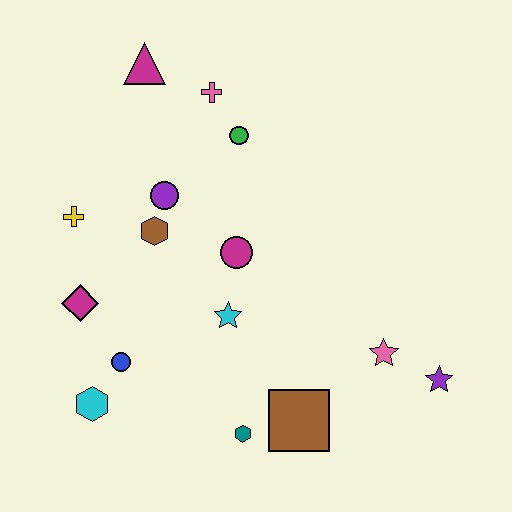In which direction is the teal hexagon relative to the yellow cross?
The teal hexagon is below the yellow cross.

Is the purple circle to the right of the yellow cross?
Yes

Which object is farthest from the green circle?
The purple star is farthest from the green circle.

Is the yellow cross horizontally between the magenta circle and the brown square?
No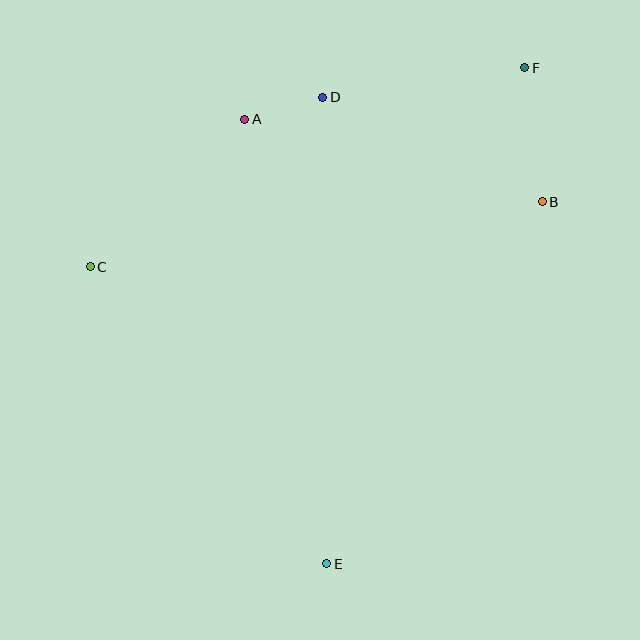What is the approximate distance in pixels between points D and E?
The distance between D and E is approximately 467 pixels.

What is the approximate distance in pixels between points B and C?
The distance between B and C is approximately 457 pixels.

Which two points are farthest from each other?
Points E and F are farthest from each other.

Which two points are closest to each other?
Points A and D are closest to each other.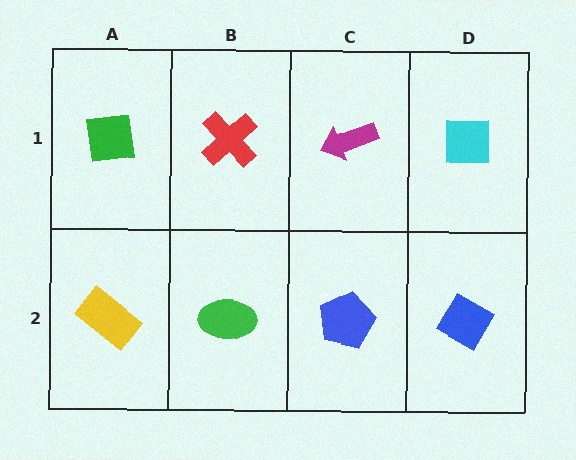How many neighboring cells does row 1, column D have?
2.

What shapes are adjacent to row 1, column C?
A blue pentagon (row 2, column C), a red cross (row 1, column B), a cyan square (row 1, column D).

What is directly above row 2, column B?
A red cross.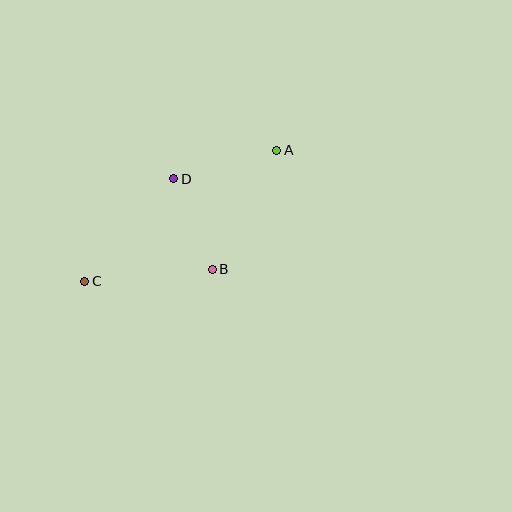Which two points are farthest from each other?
Points A and C are farthest from each other.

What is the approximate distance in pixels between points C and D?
The distance between C and D is approximately 136 pixels.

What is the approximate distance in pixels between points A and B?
The distance between A and B is approximately 135 pixels.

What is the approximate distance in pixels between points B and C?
The distance between B and C is approximately 128 pixels.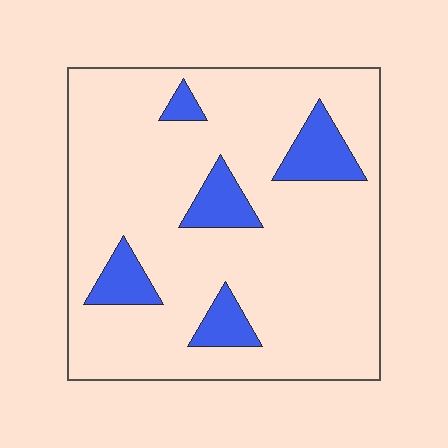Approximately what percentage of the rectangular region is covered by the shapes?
Approximately 15%.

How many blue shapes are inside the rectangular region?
5.